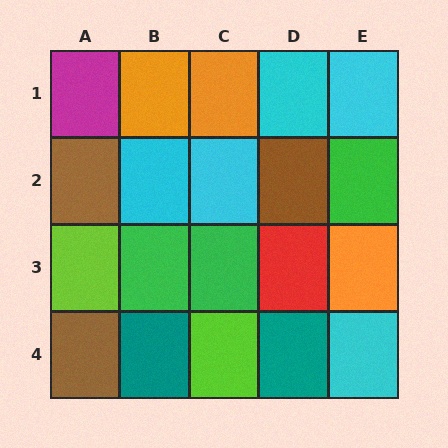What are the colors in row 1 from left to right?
Magenta, orange, orange, cyan, cyan.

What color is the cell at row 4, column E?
Cyan.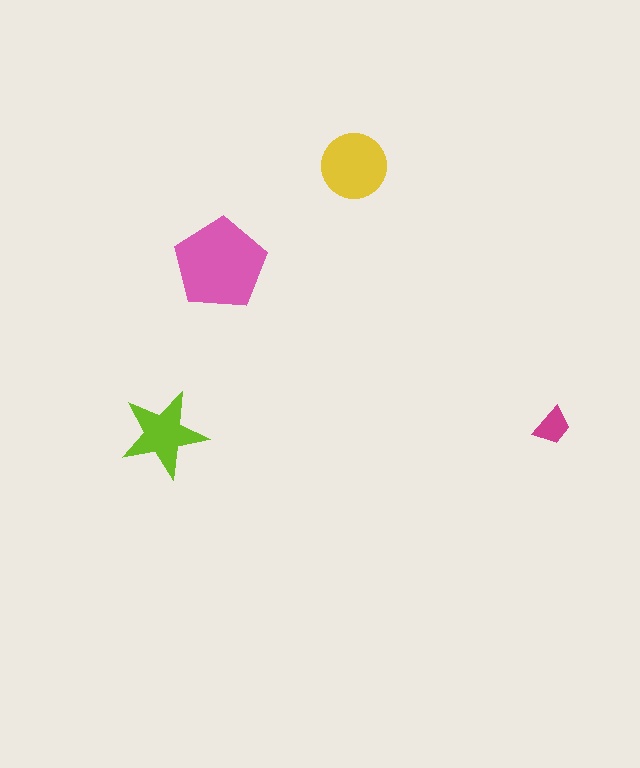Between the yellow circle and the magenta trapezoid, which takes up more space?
The yellow circle.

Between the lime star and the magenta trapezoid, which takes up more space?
The lime star.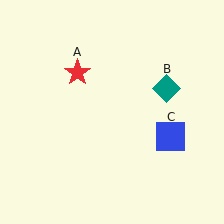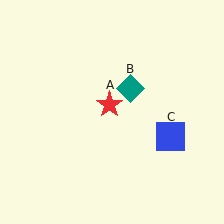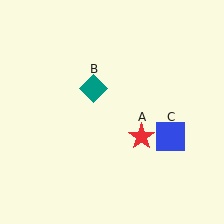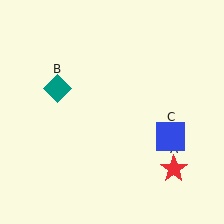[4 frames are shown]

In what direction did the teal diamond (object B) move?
The teal diamond (object B) moved left.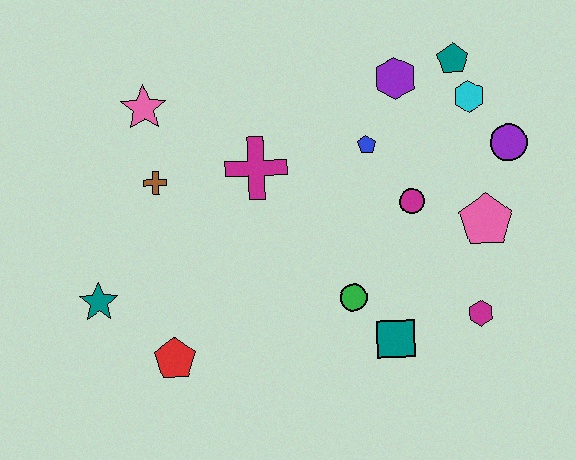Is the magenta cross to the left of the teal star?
No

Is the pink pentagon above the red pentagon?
Yes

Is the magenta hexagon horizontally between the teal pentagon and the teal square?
No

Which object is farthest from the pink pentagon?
The teal star is farthest from the pink pentagon.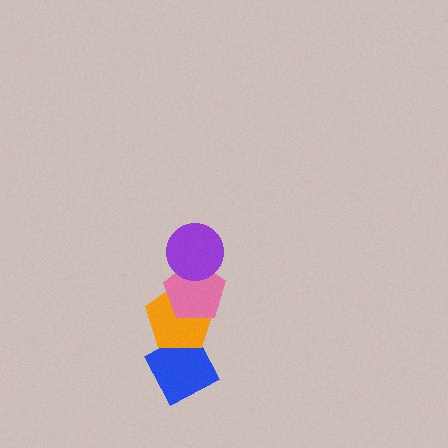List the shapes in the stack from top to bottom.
From top to bottom: the purple circle, the pink pentagon, the orange pentagon, the blue diamond.